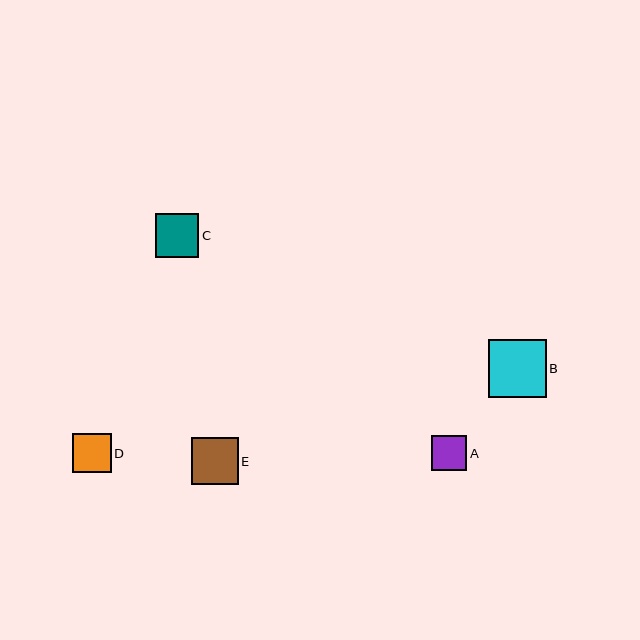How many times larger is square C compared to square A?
Square C is approximately 1.2 times the size of square A.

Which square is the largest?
Square B is the largest with a size of approximately 58 pixels.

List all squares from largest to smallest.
From largest to smallest: B, E, C, D, A.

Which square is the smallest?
Square A is the smallest with a size of approximately 35 pixels.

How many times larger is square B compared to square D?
Square B is approximately 1.5 times the size of square D.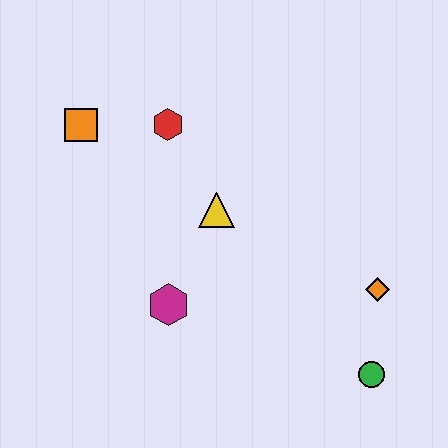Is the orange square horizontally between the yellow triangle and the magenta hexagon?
No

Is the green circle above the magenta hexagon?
No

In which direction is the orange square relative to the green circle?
The orange square is to the left of the green circle.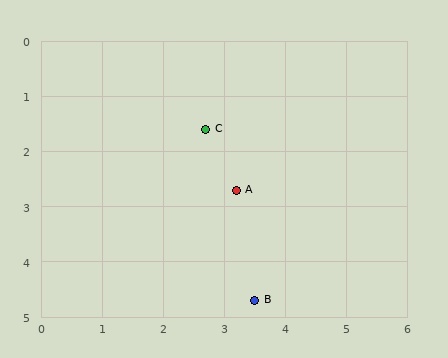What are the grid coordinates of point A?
Point A is at approximately (3.2, 2.7).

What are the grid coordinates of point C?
Point C is at approximately (2.7, 1.6).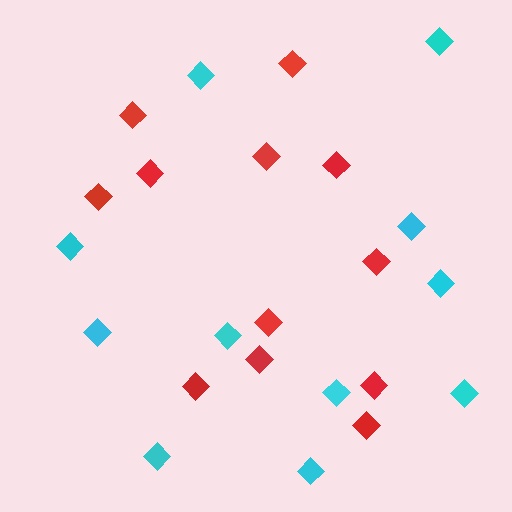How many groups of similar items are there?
There are 2 groups: one group of red diamonds (12) and one group of cyan diamonds (11).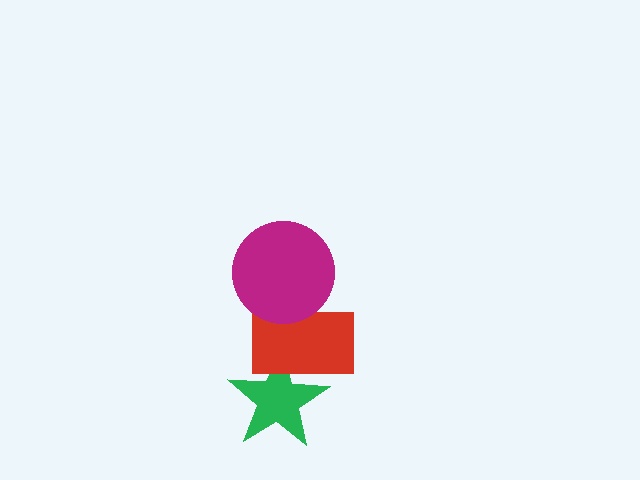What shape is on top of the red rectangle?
The magenta circle is on top of the red rectangle.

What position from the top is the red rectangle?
The red rectangle is 2nd from the top.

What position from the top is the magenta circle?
The magenta circle is 1st from the top.